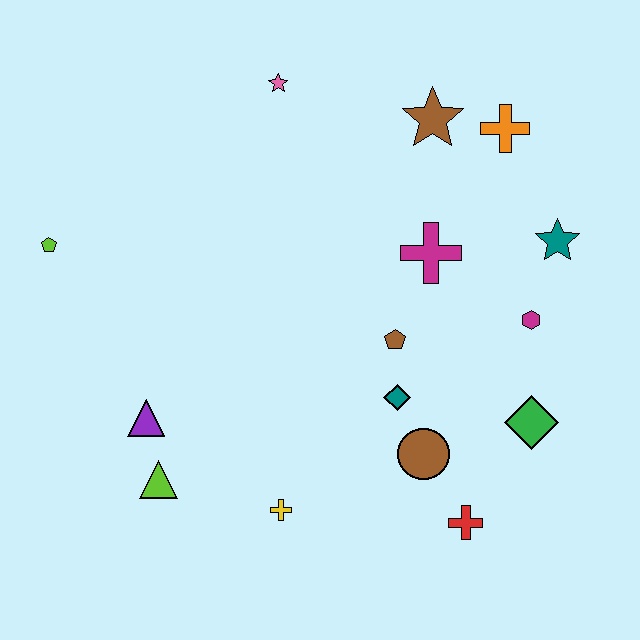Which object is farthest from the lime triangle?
The orange cross is farthest from the lime triangle.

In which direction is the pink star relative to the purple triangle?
The pink star is above the purple triangle.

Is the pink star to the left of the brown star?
Yes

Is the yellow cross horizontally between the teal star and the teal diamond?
No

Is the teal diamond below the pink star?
Yes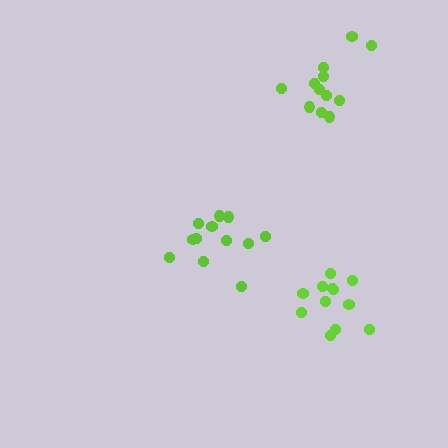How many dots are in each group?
Group 1: 12 dots, Group 2: 12 dots, Group 3: 12 dots (36 total).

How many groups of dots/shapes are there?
There are 3 groups.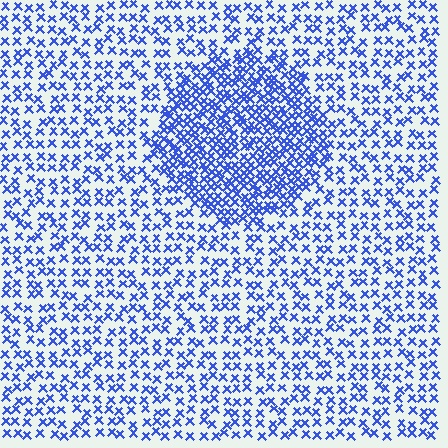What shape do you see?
I see a circle.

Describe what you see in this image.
The image contains small blue elements arranged at two different densities. A circle-shaped region is visible where the elements are more densely packed than the surrounding area.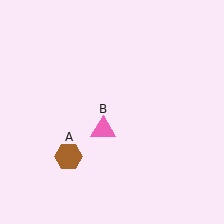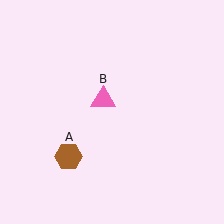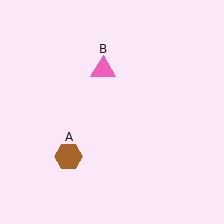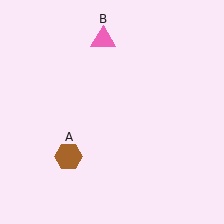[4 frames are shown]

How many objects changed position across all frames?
1 object changed position: pink triangle (object B).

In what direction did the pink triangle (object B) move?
The pink triangle (object B) moved up.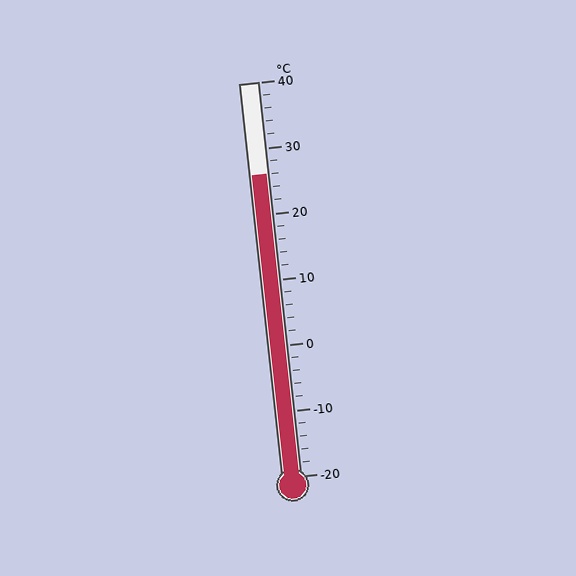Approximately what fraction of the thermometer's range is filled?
The thermometer is filled to approximately 75% of its range.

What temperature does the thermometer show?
The thermometer shows approximately 26°C.